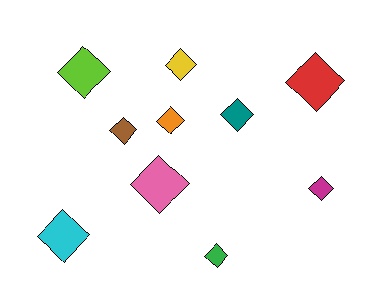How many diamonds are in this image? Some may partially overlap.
There are 10 diamonds.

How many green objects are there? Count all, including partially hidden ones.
There is 1 green object.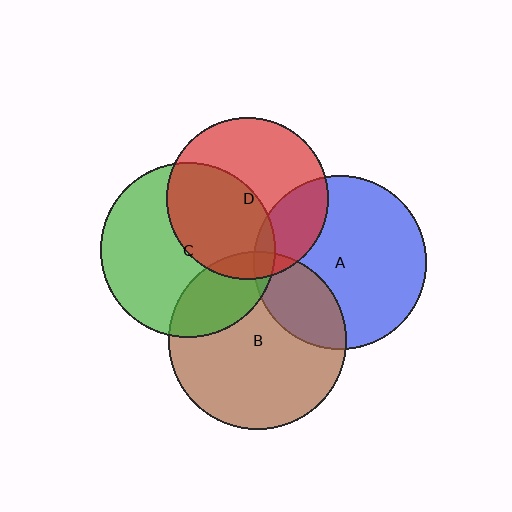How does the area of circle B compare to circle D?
Approximately 1.2 times.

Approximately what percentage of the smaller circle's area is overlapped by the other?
Approximately 25%.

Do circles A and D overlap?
Yes.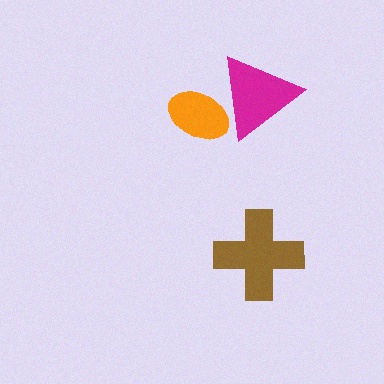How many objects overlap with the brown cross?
0 objects overlap with the brown cross.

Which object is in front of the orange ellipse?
The magenta triangle is in front of the orange ellipse.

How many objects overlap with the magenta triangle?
1 object overlaps with the magenta triangle.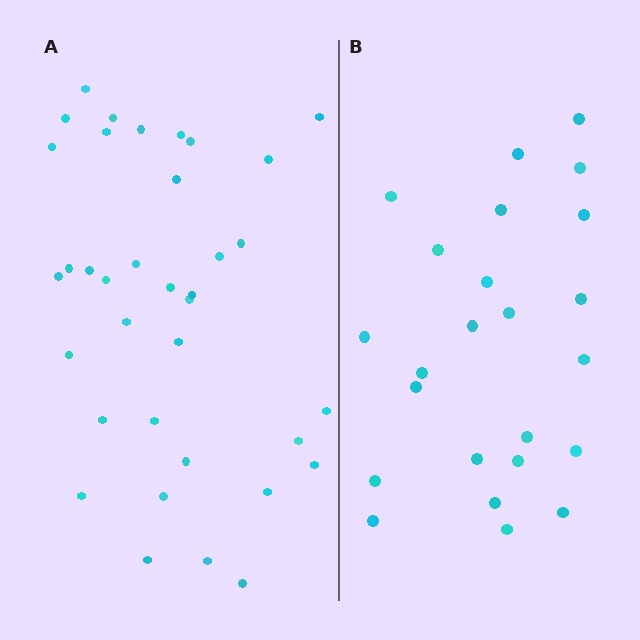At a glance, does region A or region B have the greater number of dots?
Region A (the left region) has more dots.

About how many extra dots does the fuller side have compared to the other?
Region A has roughly 12 or so more dots than region B.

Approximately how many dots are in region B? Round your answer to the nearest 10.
About 20 dots. (The exact count is 24, which rounds to 20.)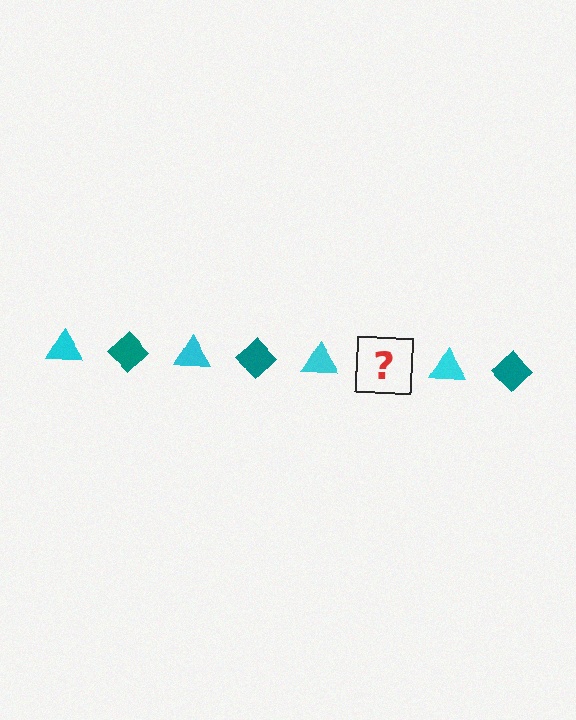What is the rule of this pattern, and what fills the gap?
The rule is that the pattern alternates between cyan triangle and teal diamond. The gap should be filled with a teal diamond.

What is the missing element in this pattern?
The missing element is a teal diamond.